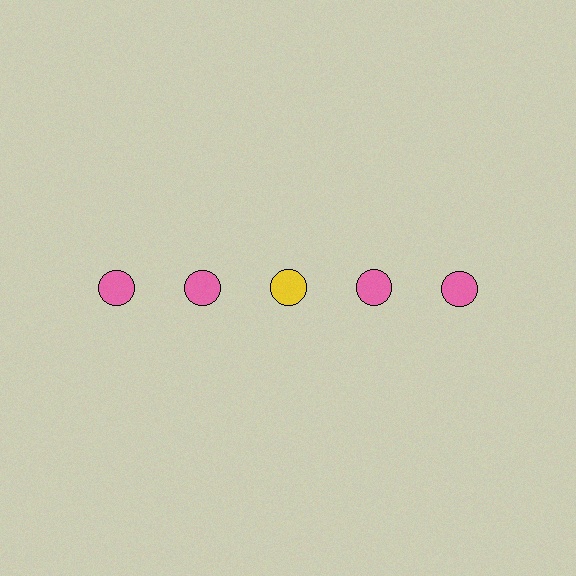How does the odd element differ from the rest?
It has a different color: yellow instead of pink.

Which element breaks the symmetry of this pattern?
The yellow circle in the top row, center column breaks the symmetry. All other shapes are pink circles.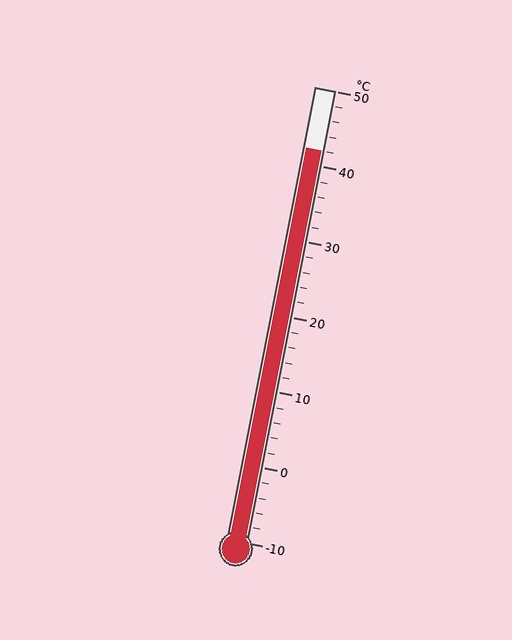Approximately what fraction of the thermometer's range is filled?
The thermometer is filled to approximately 85% of its range.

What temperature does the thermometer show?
The thermometer shows approximately 42°C.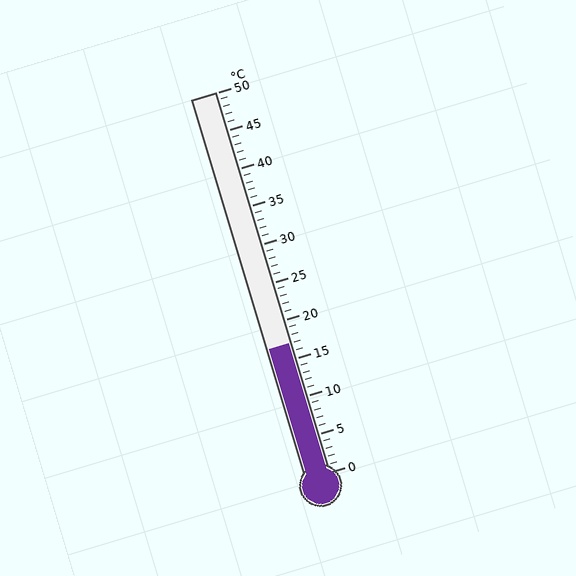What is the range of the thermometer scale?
The thermometer scale ranges from 0°C to 50°C.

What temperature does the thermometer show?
The thermometer shows approximately 17°C.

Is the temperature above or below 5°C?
The temperature is above 5°C.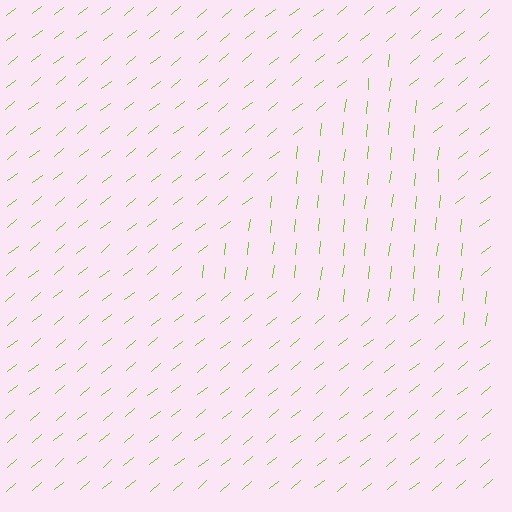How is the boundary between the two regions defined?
The boundary is defined purely by a change in line orientation (approximately 45 degrees difference). All lines are the same color and thickness.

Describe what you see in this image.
The image is filled with small lime line segments. A triangle region in the image has lines oriented differently from the surrounding lines, creating a visible texture boundary.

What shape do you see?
I see a triangle.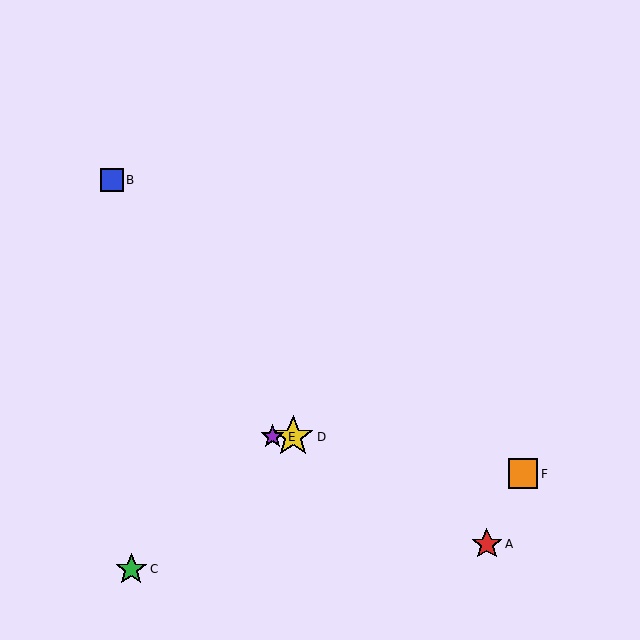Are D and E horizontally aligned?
Yes, both are at y≈437.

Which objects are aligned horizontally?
Objects D, E are aligned horizontally.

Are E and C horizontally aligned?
No, E is at y≈437 and C is at y≈569.